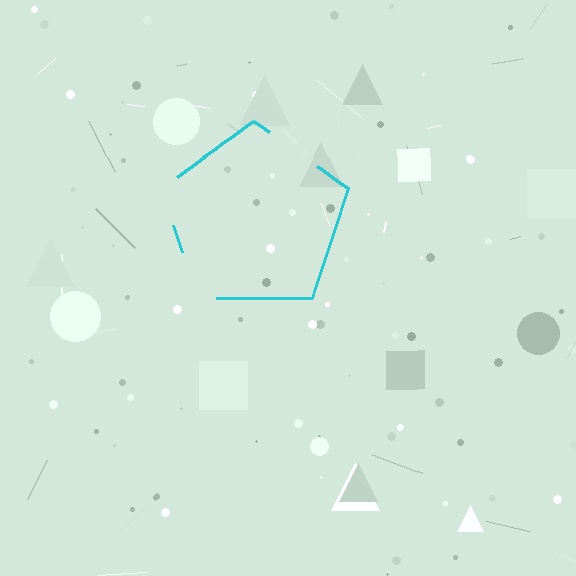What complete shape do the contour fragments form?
The contour fragments form a pentagon.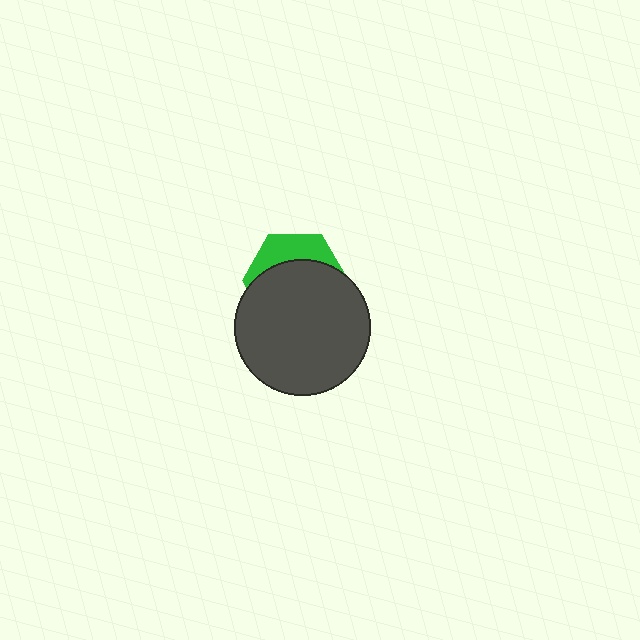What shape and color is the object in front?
The object in front is a dark gray circle.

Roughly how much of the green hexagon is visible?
A small part of it is visible (roughly 31%).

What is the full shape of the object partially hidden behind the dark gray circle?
The partially hidden object is a green hexagon.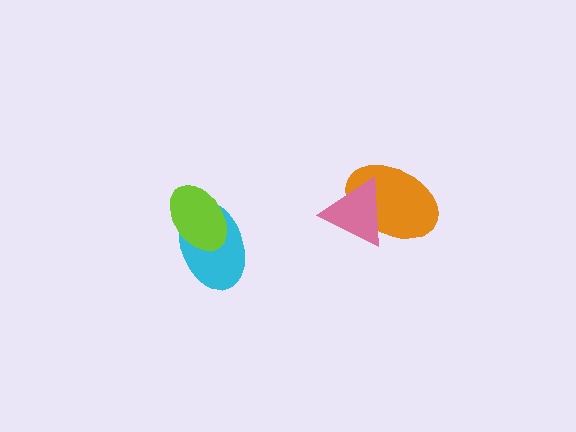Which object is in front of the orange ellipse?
The pink triangle is in front of the orange ellipse.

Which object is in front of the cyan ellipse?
The lime ellipse is in front of the cyan ellipse.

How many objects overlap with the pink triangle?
1 object overlaps with the pink triangle.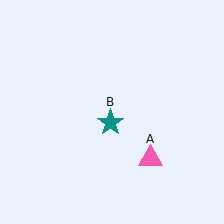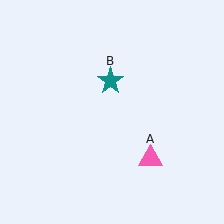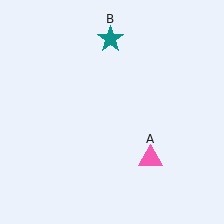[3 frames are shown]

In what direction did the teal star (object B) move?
The teal star (object B) moved up.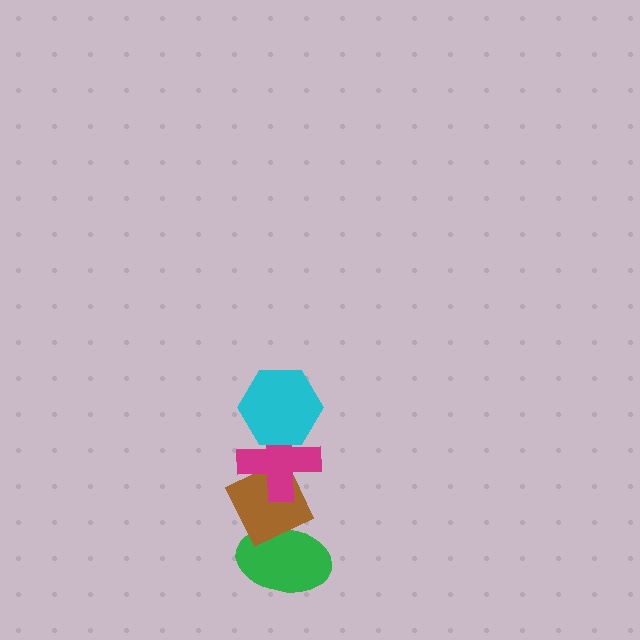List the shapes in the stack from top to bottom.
From top to bottom: the cyan hexagon, the magenta cross, the brown diamond, the green ellipse.